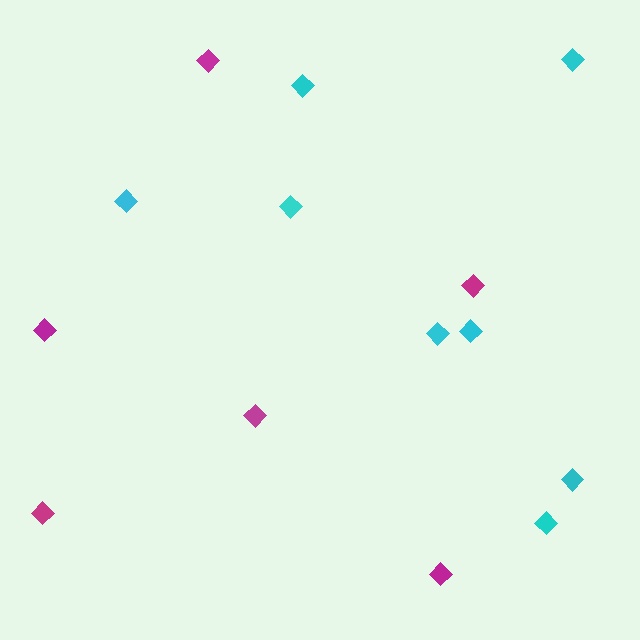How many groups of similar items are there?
There are 2 groups: one group of magenta diamonds (6) and one group of cyan diamonds (8).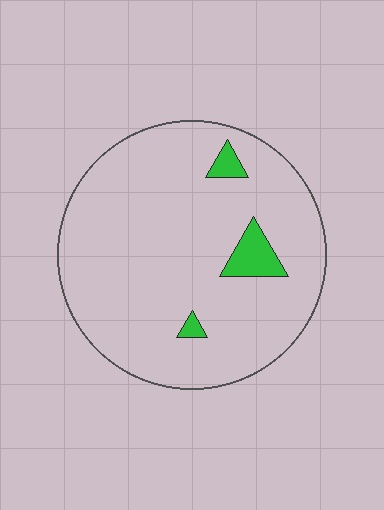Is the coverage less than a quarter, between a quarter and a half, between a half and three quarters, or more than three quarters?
Less than a quarter.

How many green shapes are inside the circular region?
3.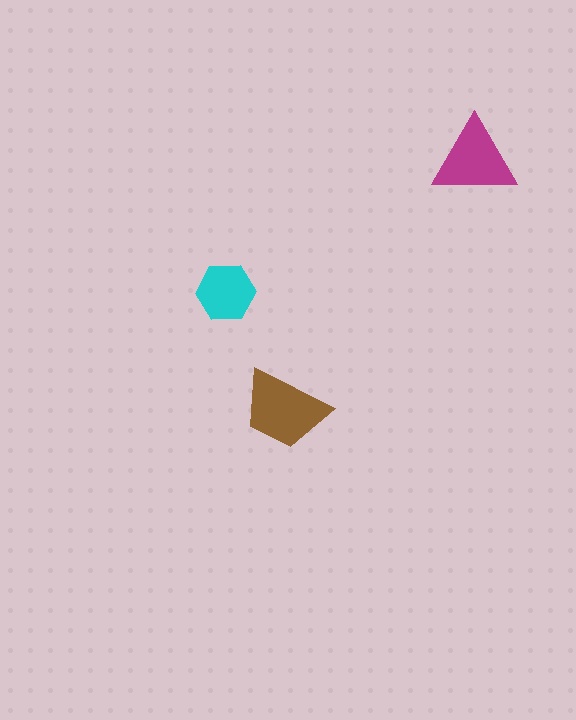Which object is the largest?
The brown trapezoid.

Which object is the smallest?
The cyan hexagon.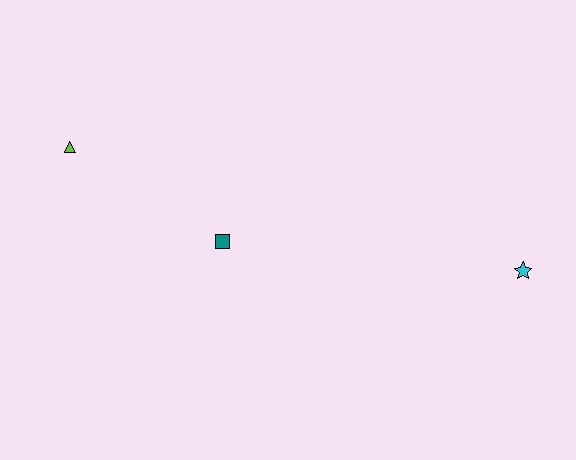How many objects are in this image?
There are 3 objects.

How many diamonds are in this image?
There are no diamonds.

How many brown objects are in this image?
There are no brown objects.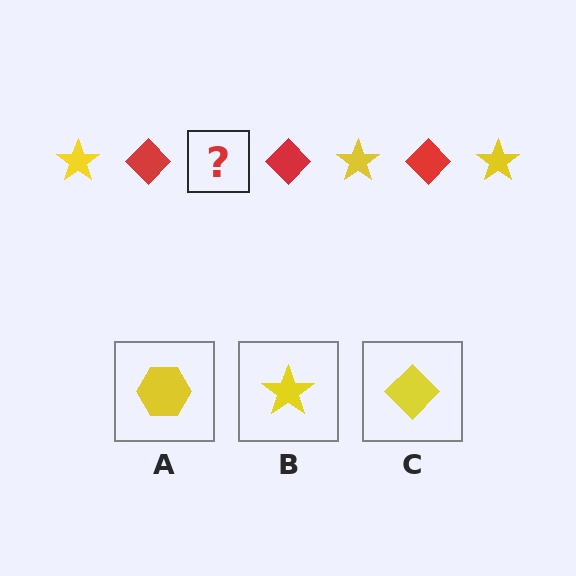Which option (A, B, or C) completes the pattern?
B.